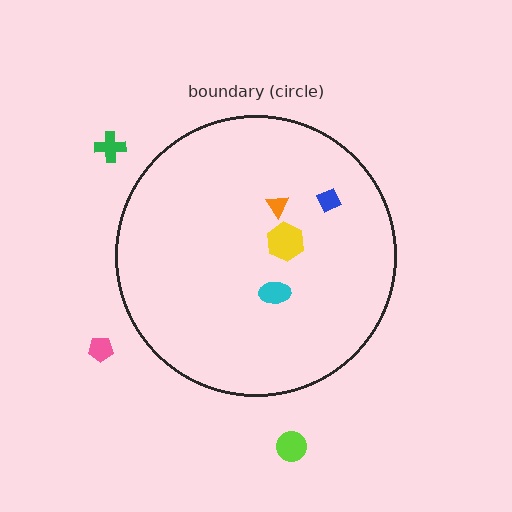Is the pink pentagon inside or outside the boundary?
Outside.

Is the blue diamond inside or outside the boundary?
Inside.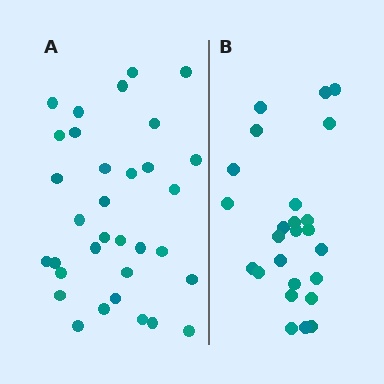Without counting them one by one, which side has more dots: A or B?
Region A (the left region) has more dots.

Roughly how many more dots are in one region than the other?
Region A has roughly 8 or so more dots than region B.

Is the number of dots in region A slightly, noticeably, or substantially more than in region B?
Region A has noticeably more, but not dramatically so. The ratio is roughly 1.3 to 1.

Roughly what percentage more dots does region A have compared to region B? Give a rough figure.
About 30% more.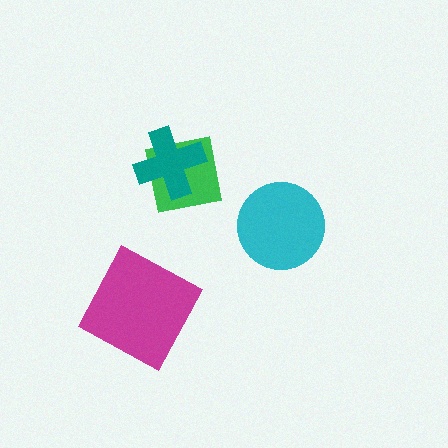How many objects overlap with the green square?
1 object overlaps with the green square.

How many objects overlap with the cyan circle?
0 objects overlap with the cyan circle.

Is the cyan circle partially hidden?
No, no other shape covers it.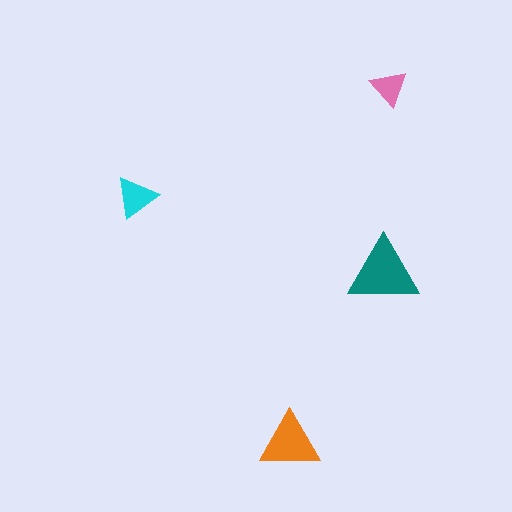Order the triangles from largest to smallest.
the teal one, the orange one, the cyan one, the pink one.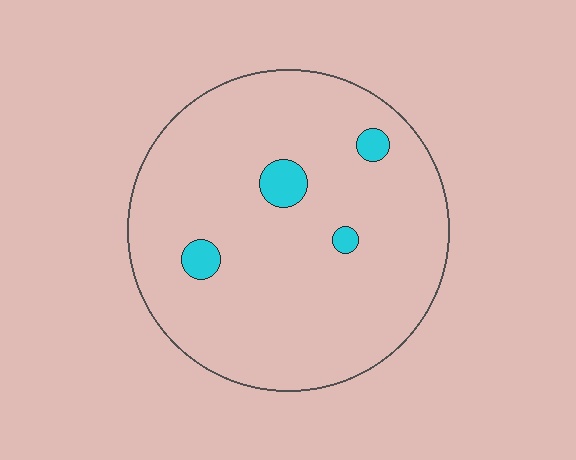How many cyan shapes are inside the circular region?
4.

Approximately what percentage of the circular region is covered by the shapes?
Approximately 5%.